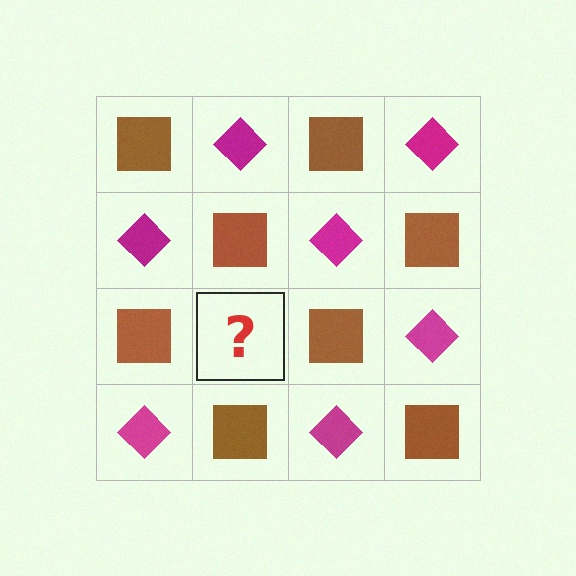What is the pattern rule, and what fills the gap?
The rule is that it alternates brown square and magenta diamond in a checkerboard pattern. The gap should be filled with a magenta diamond.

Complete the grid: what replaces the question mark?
The question mark should be replaced with a magenta diamond.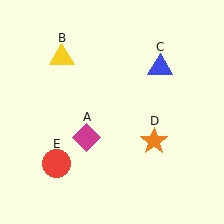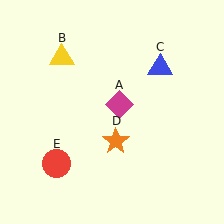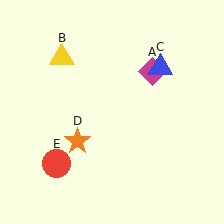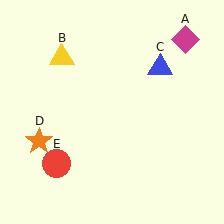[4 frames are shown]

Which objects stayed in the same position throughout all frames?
Yellow triangle (object B) and blue triangle (object C) and red circle (object E) remained stationary.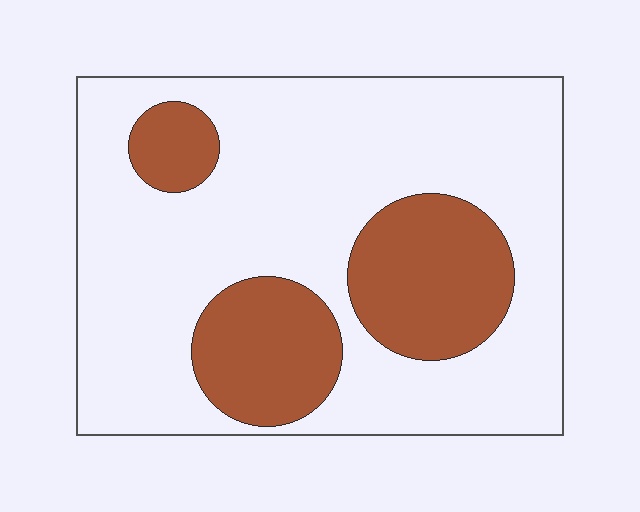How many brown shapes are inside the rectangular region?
3.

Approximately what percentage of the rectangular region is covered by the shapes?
Approximately 25%.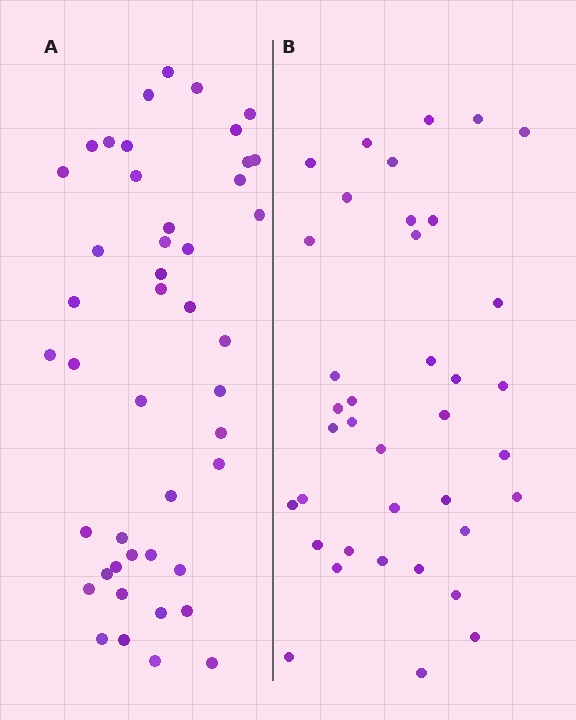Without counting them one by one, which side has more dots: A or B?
Region A (the left region) has more dots.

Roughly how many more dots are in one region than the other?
Region A has roughly 8 or so more dots than region B.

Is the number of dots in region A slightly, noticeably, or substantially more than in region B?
Region A has only slightly more — the two regions are fairly close. The ratio is roughly 1.2 to 1.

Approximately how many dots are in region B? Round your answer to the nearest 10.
About 40 dots. (The exact count is 38, which rounds to 40.)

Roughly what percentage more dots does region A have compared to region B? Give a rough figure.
About 20% more.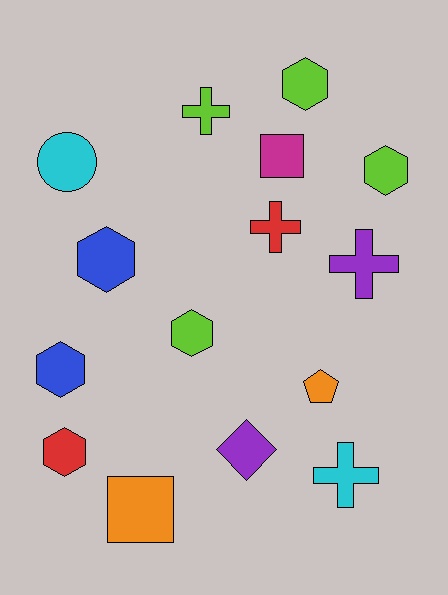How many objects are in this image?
There are 15 objects.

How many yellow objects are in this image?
There are no yellow objects.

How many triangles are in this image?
There are no triangles.